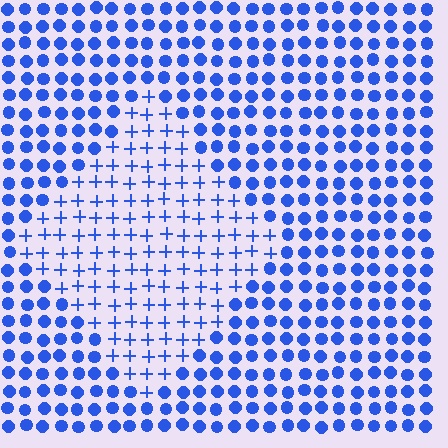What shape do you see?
I see a diamond.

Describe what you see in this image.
The image is filled with small blue elements arranged in a uniform grid. A diamond-shaped region contains plus signs, while the surrounding area contains circles. The boundary is defined purely by the change in element shape.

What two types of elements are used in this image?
The image uses plus signs inside the diamond region and circles outside it.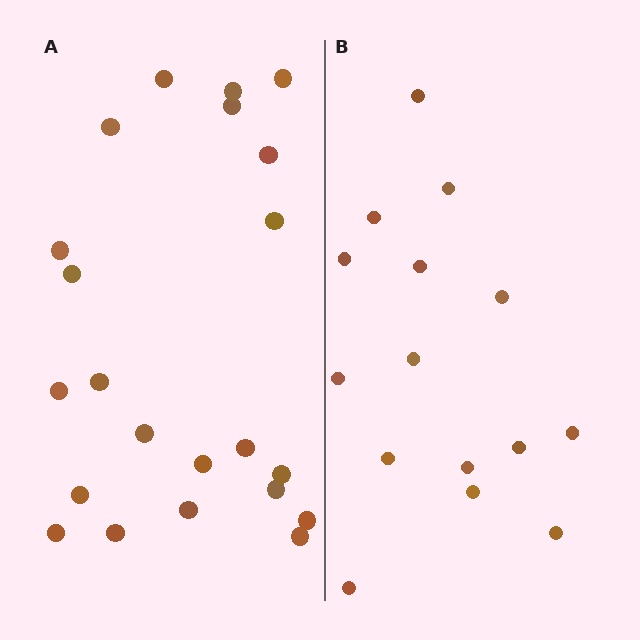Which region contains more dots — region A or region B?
Region A (the left region) has more dots.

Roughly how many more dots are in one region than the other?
Region A has roughly 8 or so more dots than region B.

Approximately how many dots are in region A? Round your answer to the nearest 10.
About 20 dots. (The exact count is 22, which rounds to 20.)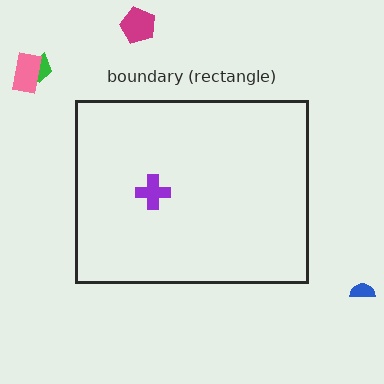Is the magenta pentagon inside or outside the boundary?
Outside.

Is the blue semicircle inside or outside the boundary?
Outside.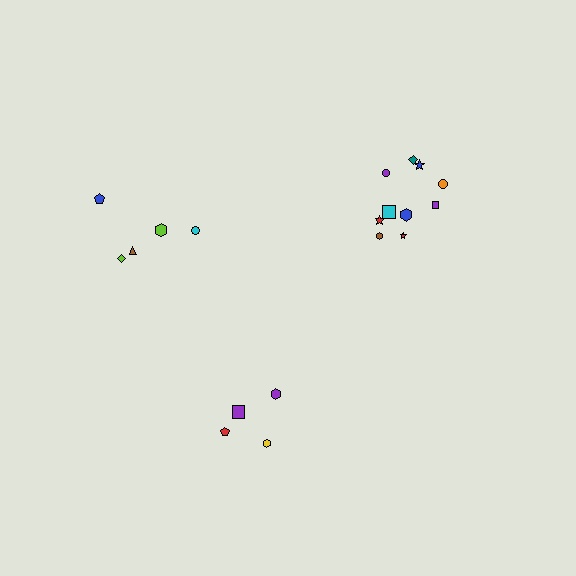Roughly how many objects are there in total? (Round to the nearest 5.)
Roughly 20 objects in total.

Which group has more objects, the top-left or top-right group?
The top-right group.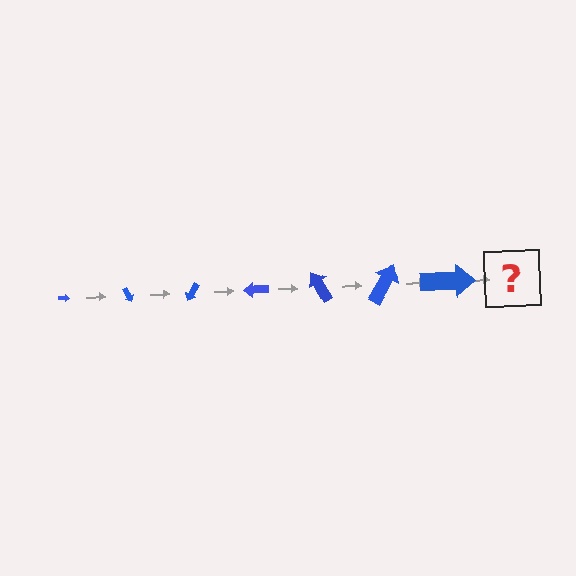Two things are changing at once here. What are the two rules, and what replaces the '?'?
The two rules are that the arrow grows larger each step and it rotates 60 degrees each step. The '?' should be an arrow, larger than the previous one and rotated 420 degrees from the start.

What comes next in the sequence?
The next element should be an arrow, larger than the previous one and rotated 420 degrees from the start.